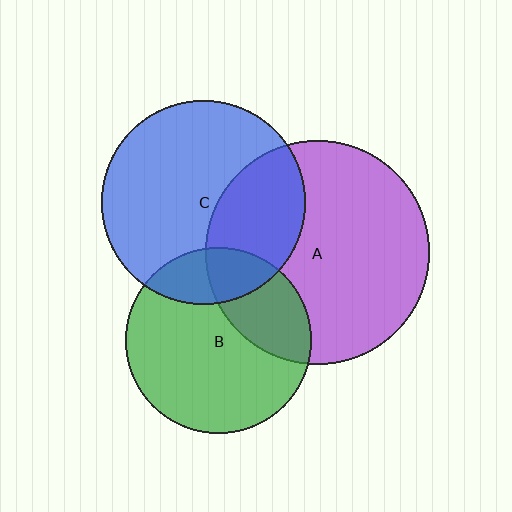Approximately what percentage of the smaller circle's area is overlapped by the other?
Approximately 35%.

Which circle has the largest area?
Circle A (purple).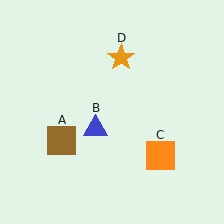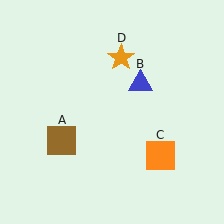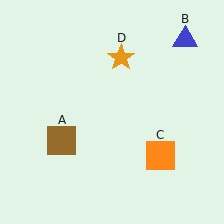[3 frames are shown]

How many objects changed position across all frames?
1 object changed position: blue triangle (object B).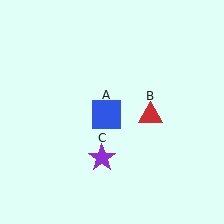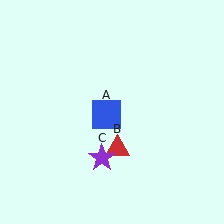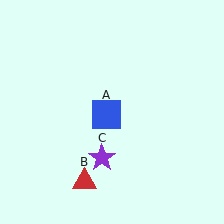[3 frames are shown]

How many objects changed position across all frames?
1 object changed position: red triangle (object B).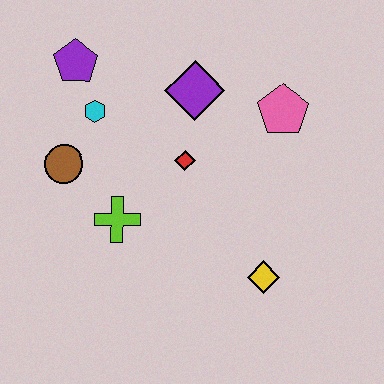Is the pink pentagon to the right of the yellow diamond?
Yes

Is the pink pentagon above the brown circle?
Yes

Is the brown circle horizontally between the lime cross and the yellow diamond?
No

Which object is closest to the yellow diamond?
The red diamond is closest to the yellow diamond.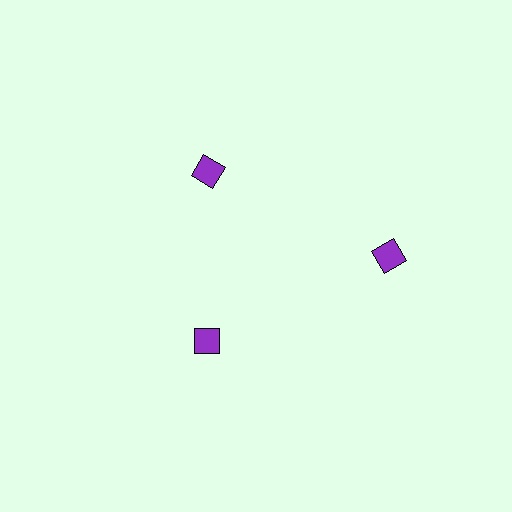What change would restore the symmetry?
The symmetry would be restored by moving it inward, back onto the ring so that all 3 diamonds sit at equal angles and equal distance from the center.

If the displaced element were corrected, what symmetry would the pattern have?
It would have 3-fold rotational symmetry — the pattern would map onto itself every 120 degrees.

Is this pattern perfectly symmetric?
No. The 3 purple diamonds are arranged in a ring, but one element near the 3 o'clock position is pushed outward from the center, breaking the 3-fold rotational symmetry.